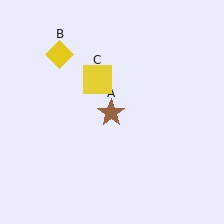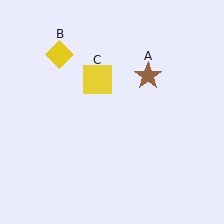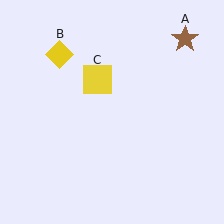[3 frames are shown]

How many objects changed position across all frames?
1 object changed position: brown star (object A).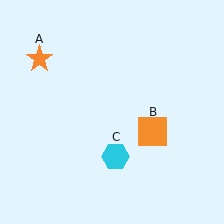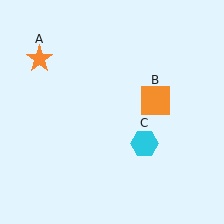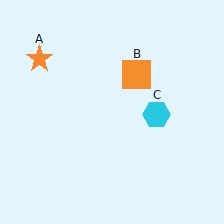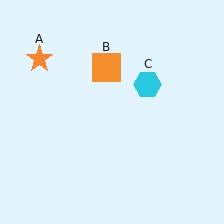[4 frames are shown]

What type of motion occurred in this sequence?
The orange square (object B), cyan hexagon (object C) rotated counterclockwise around the center of the scene.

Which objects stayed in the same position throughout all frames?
Orange star (object A) remained stationary.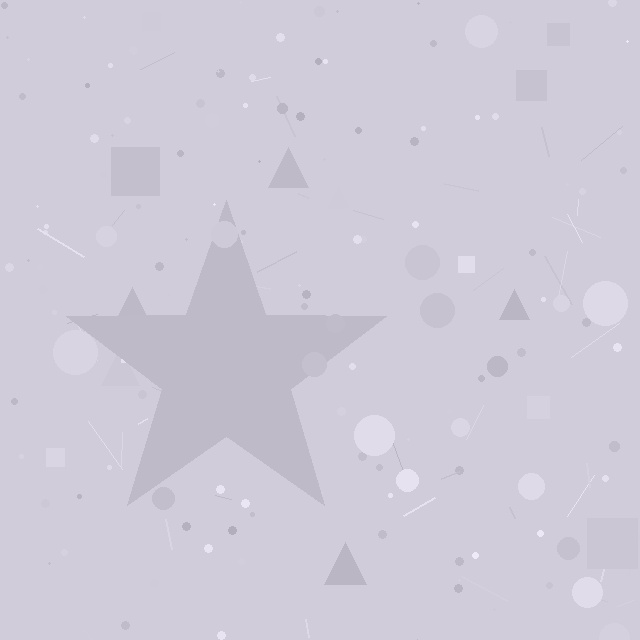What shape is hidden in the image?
A star is hidden in the image.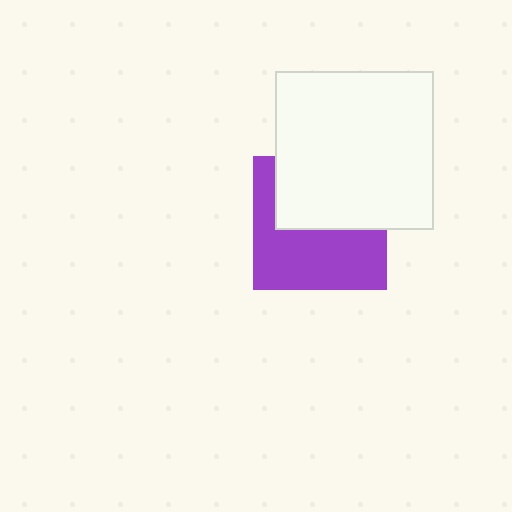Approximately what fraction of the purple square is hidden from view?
Roughly 46% of the purple square is hidden behind the white square.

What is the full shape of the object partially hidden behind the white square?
The partially hidden object is a purple square.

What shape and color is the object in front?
The object in front is a white square.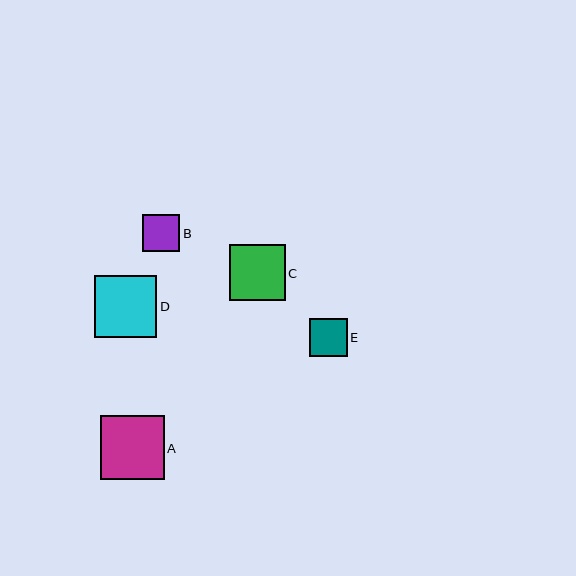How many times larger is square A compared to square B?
Square A is approximately 1.7 times the size of square B.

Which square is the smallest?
Square B is the smallest with a size of approximately 37 pixels.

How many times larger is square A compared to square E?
Square A is approximately 1.7 times the size of square E.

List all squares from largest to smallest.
From largest to smallest: A, D, C, E, B.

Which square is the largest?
Square A is the largest with a size of approximately 64 pixels.